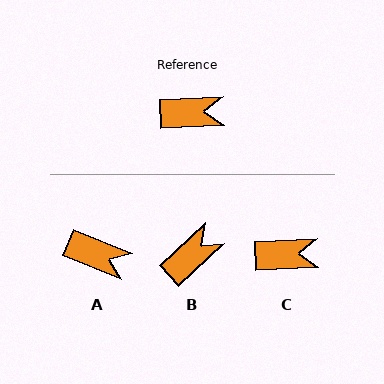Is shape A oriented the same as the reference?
No, it is off by about 25 degrees.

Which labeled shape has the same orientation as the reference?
C.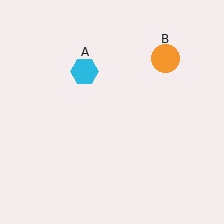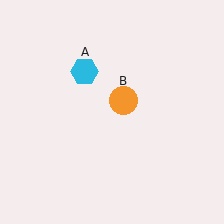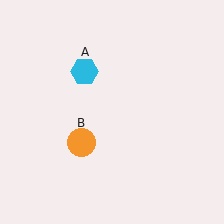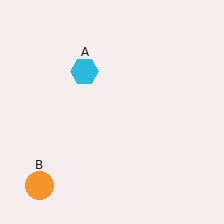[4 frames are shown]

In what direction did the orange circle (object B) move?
The orange circle (object B) moved down and to the left.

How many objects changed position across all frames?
1 object changed position: orange circle (object B).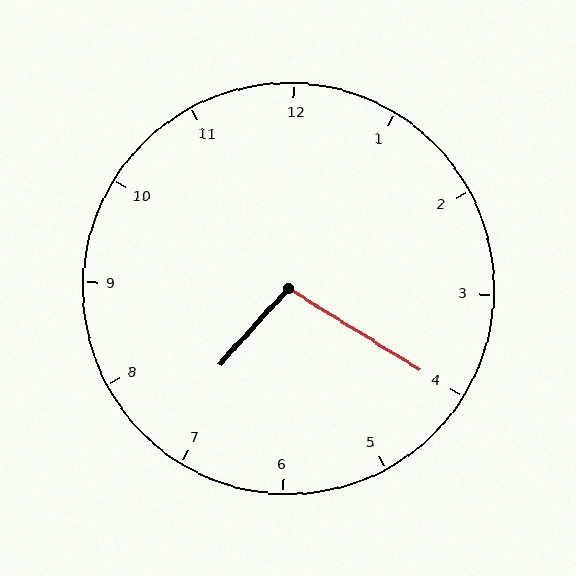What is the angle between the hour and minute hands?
Approximately 100 degrees.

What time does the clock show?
7:20.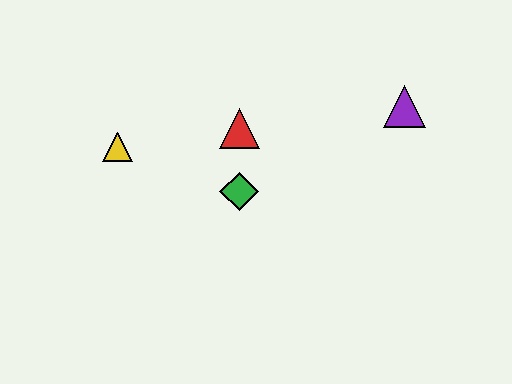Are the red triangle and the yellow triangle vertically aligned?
No, the red triangle is at x≈239 and the yellow triangle is at x≈118.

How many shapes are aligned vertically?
3 shapes (the red triangle, the blue diamond, the green diamond) are aligned vertically.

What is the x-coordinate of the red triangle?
The red triangle is at x≈239.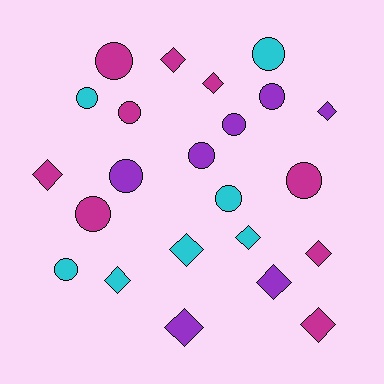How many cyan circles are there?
There are 4 cyan circles.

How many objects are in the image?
There are 23 objects.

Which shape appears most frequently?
Circle, with 12 objects.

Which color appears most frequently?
Magenta, with 9 objects.